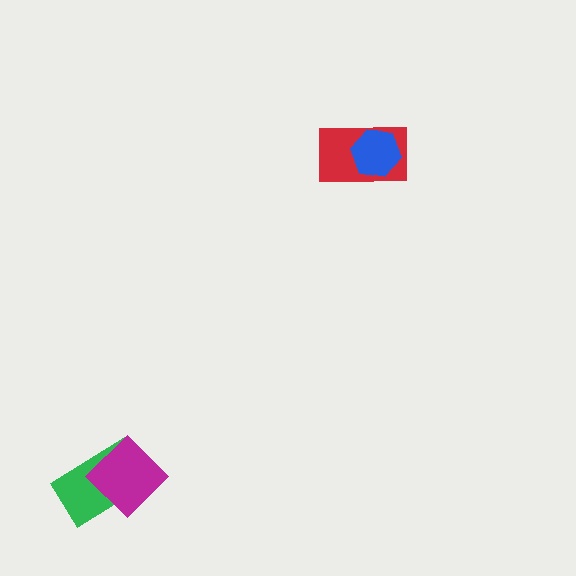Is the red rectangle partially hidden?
Yes, it is partially covered by another shape.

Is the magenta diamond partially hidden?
No, no other shape covers it.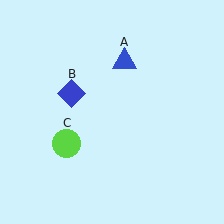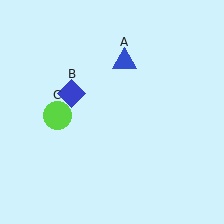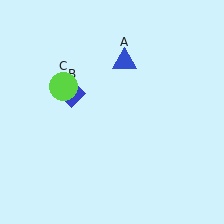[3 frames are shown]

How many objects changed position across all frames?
1 object changed position: lime circle (object C).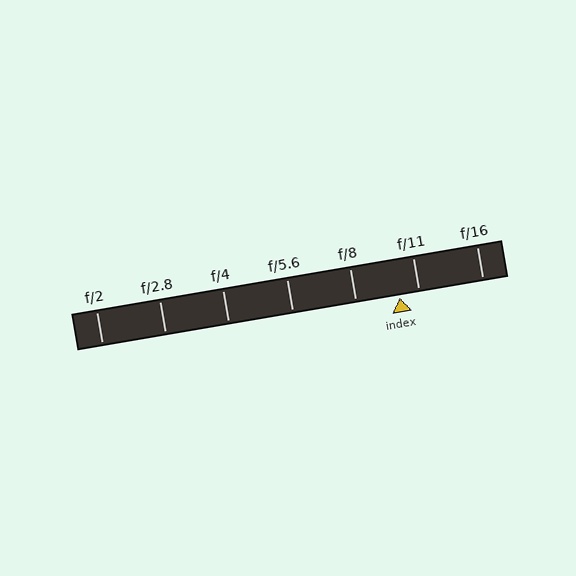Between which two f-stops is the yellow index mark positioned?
The index mark is between f/8 and f/11.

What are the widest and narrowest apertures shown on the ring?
The widest aperture shown is f/2 and the narrowest is f/16.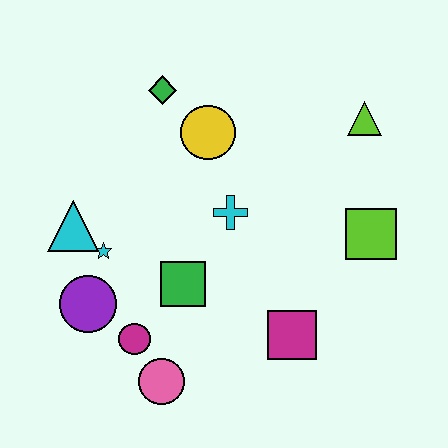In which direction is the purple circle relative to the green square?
The purple circle is to the left of the green square.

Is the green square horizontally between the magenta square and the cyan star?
Yes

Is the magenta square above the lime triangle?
No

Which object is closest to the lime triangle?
The lime square is closest to the lime triangle.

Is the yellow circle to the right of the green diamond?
Yes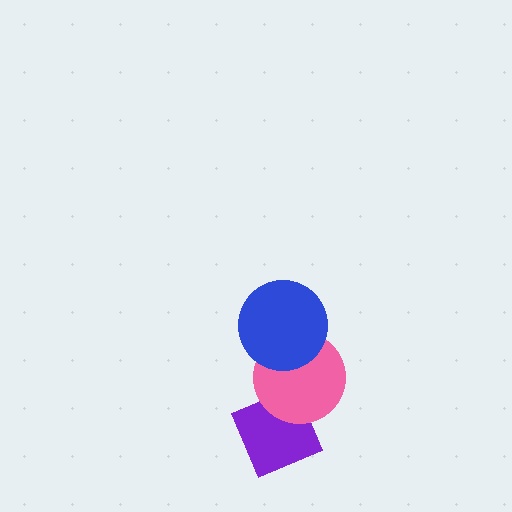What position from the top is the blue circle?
The blue circle is 1st from the top.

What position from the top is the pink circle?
The pink circle is 2nd from the top.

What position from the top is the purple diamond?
The purple diamond is 3rd from the top.